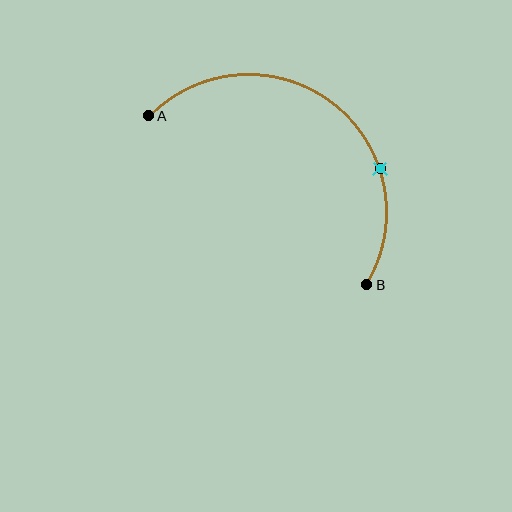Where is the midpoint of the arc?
The arc midpoint is the point on the curve farthest from the straight line joining A and B. It sits above and to the right of that line.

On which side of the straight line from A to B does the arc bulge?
The arc bulges above and to the right of the straight line connecting A and B.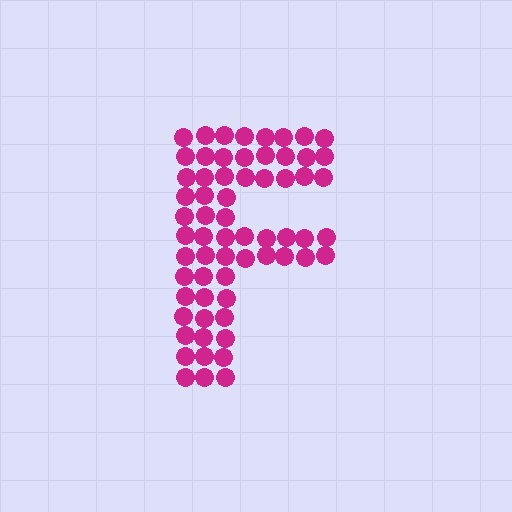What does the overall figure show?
The overall figure shows the letter F.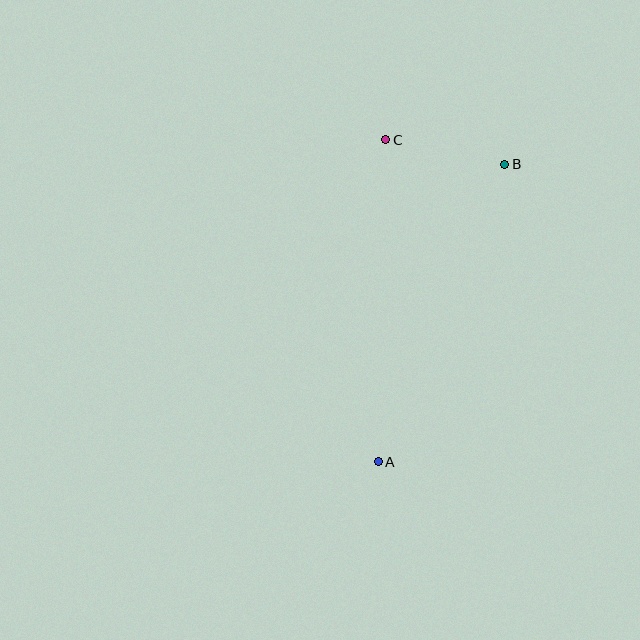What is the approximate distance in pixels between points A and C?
The distance between A and C is approximately 322 pixels.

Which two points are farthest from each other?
Points A and B are farthest from each other.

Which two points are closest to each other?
Points B and C are closest to each other.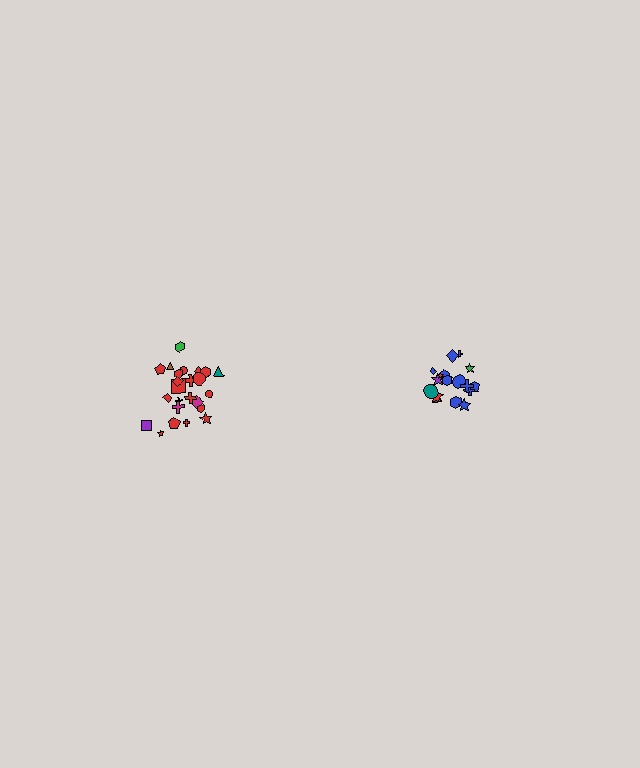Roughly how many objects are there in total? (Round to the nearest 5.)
Roughly 45 objects in total.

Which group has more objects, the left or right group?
The left group.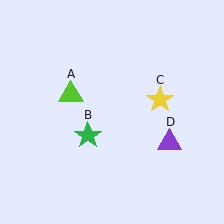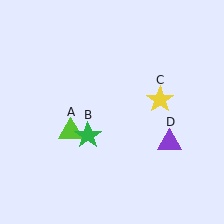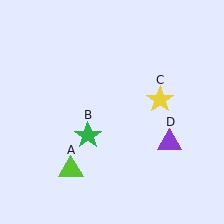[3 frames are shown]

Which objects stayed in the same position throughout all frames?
Green star (object B) and yellow star (object C) and purple triangle (object D) remained stationary.